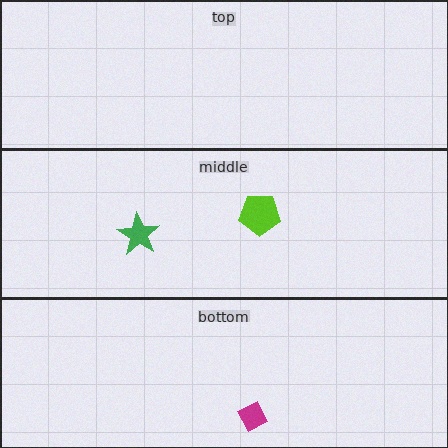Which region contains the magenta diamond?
The bottom region.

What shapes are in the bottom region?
The magenta diamond.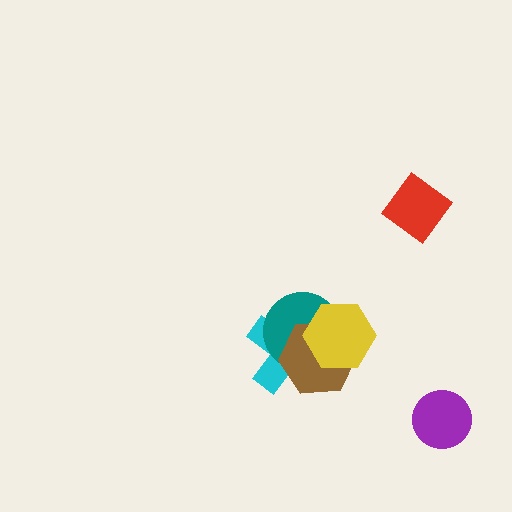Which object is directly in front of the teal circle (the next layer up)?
The brown hexagon is directly in front of the teal circle.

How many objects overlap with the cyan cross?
3 objects overlap with the cyan cross.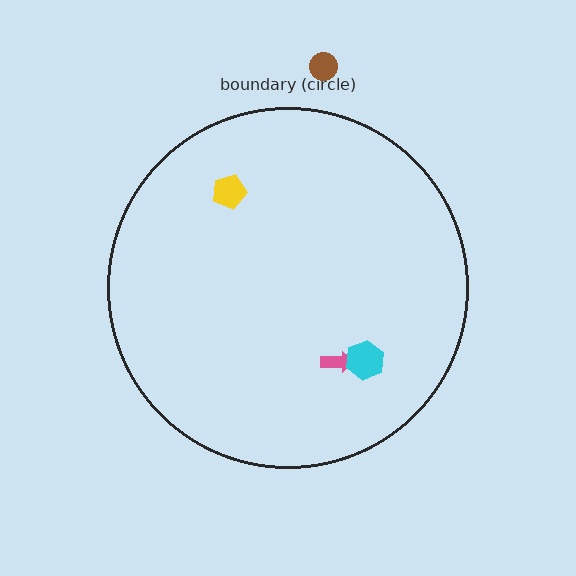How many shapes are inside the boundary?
3 inside, 1 outside.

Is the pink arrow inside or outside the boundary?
Inside.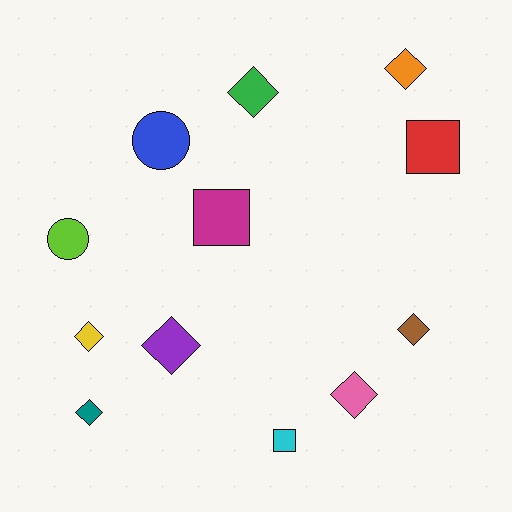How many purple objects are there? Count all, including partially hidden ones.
There is 1 purple object.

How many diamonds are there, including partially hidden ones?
There are 7 diamonds.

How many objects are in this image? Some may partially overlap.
There are 12 objects.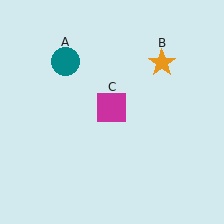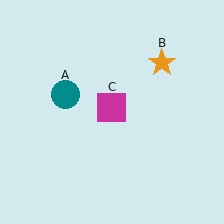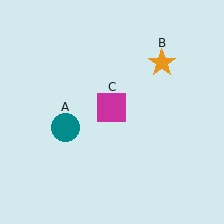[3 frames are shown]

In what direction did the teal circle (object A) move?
The teal circle (object A) moved down.